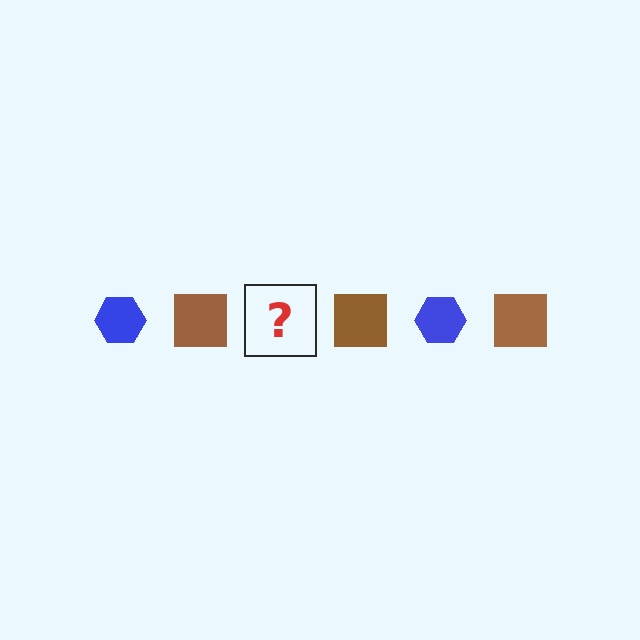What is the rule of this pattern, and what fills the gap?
The rule is that the pattern alternates between blue hexagon and brown square. The gap should be filled with a blue hexagon.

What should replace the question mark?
The question mark should be replaced with a blue hexagon.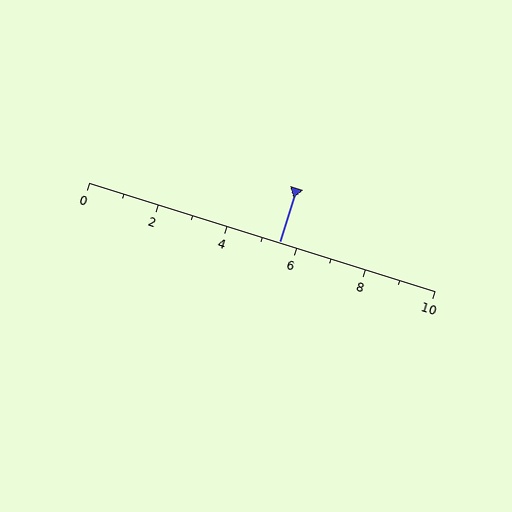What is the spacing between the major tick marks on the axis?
The major ticks are spaced 2 apart.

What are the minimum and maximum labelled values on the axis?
The axis runs from 0 to 10.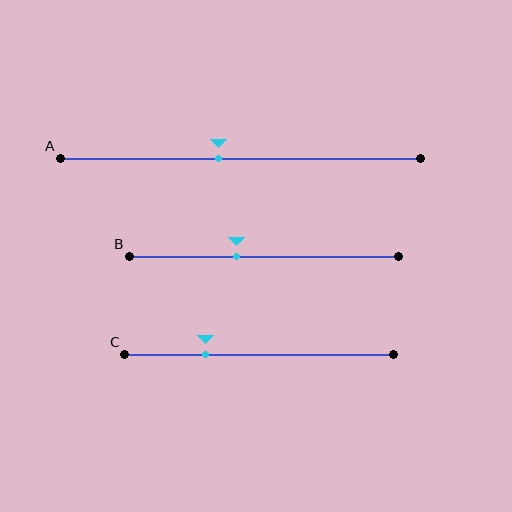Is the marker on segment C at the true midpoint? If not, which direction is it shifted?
No, the marker on segment C is shifted to the left by about 20% of the segment length.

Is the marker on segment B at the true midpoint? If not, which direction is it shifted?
No, the marker on segment B is shifted to the left by about 10% of the segment length.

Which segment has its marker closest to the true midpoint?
Segment A has its marker closest to the true midpoint.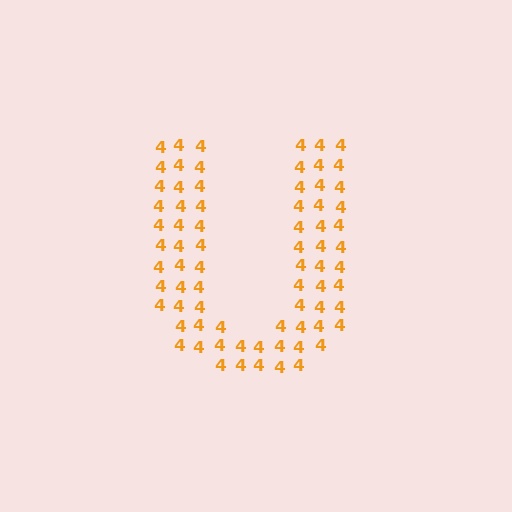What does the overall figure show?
The overall figure shows the letter U.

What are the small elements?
The small elements are digit 4's.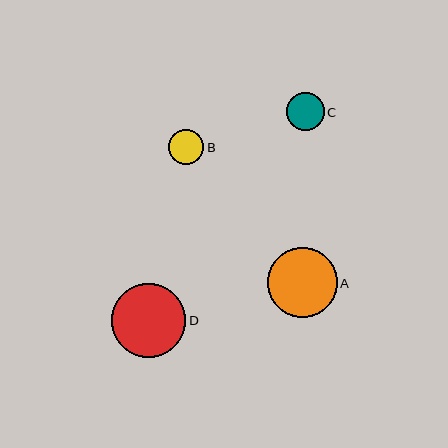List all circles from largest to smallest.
From largest to smallest: D, A, C, B.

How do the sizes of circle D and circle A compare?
Circle D and circle A are approximately the same size.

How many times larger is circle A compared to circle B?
Circle A is approximately 2.0 times the size of circle B.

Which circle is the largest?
Circle D is the largest with a size of approximately 74 pixels.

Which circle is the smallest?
Circle B is the smallest with a size of approximately 35 pixels.